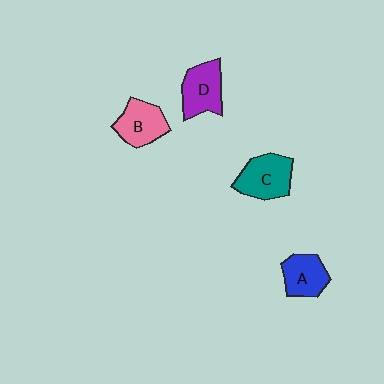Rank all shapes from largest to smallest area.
From largest to smallest: C (teal), D (purple), B (pink), A (blue).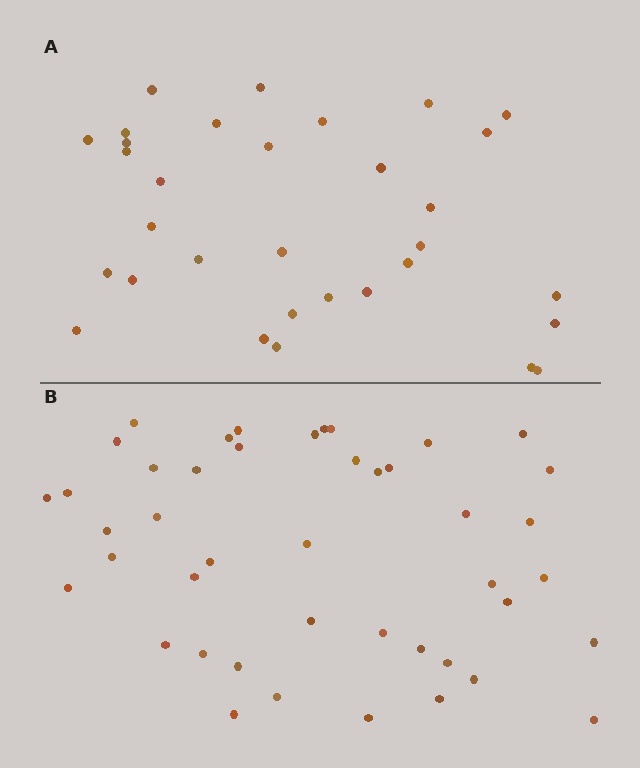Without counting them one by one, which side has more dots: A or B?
Region B (the bottom region) has more dots.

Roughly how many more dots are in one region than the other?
Region B has roughly 12 or so more dots than region A.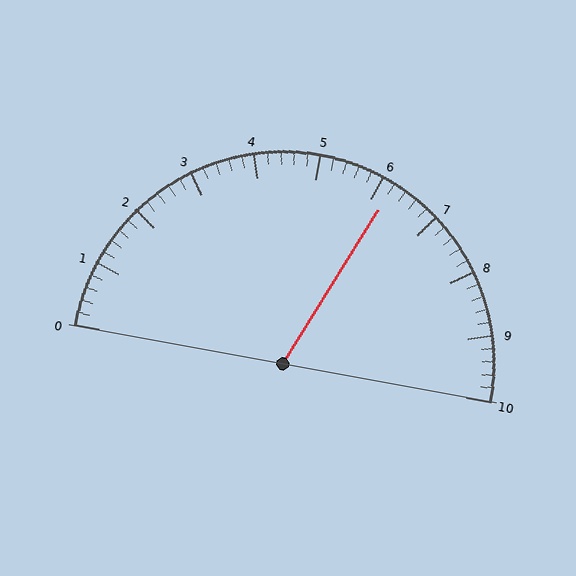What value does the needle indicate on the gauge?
The needle indicates approximately 6.2.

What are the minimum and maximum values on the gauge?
The gauge ranges from 0 to 10.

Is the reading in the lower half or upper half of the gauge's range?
The reading is in the upper half of the range (0 to 10).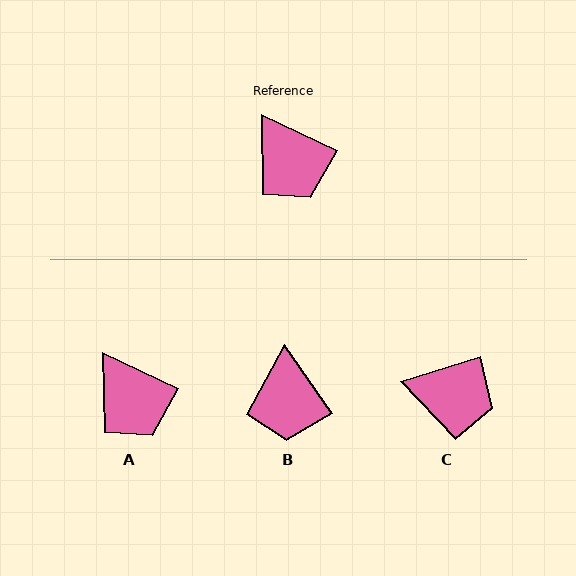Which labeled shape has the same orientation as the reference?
A.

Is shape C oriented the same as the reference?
No, it is off by about 42 degrees.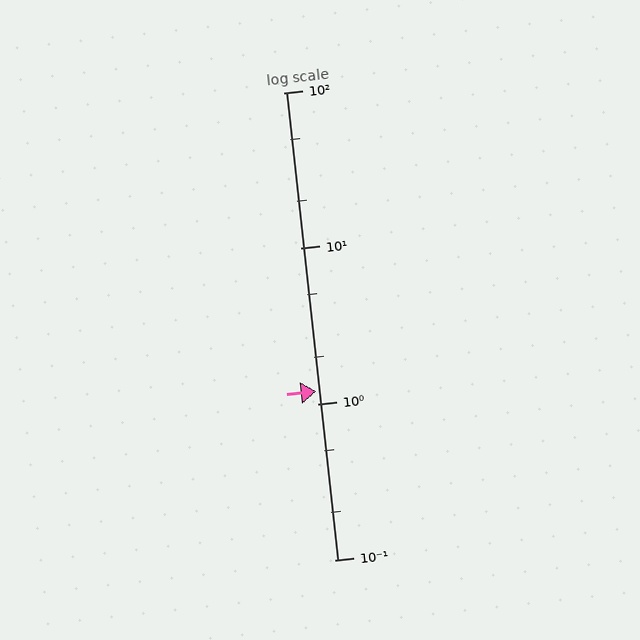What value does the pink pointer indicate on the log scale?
The pointer indicates approximately 1.2.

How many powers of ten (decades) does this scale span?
The scale spans 3 decades, from 0.1 to 100.